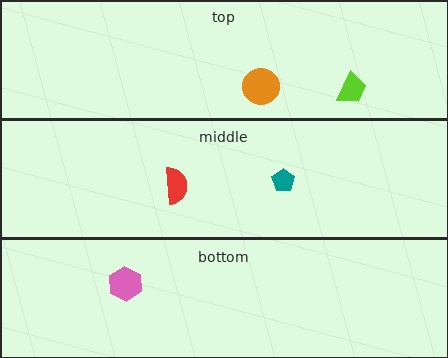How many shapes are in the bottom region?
1.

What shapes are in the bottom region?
The pink hexagon.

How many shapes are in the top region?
2.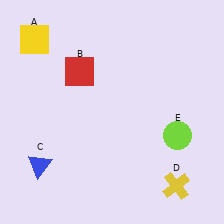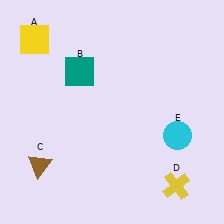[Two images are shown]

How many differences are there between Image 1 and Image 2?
There are 3 differences between the two images.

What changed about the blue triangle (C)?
In Image 1, C is blue. In Image 2, it changed to brown.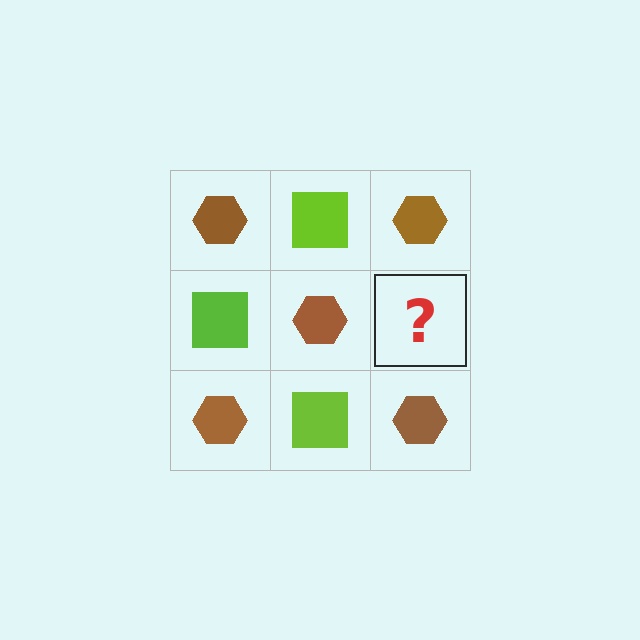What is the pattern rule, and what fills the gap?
The rule is that it alternates brown hexagon and lime square in a checkerboard pattern. The gap should be filled with a lime square.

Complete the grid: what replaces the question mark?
The question mark should be replaced with a lime square.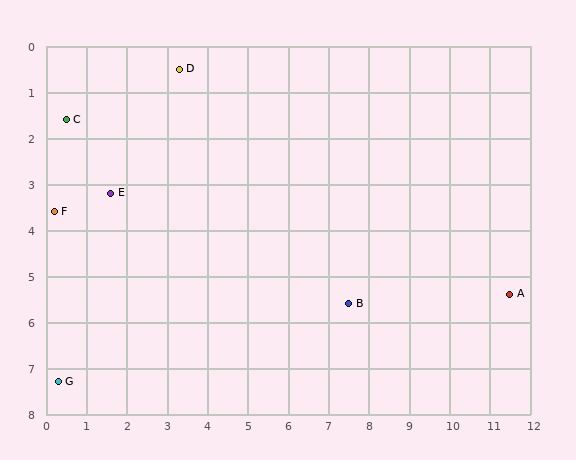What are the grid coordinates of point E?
Point E is at approximately (1.6, 3.2).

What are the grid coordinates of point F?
Point F is at approximately (0.2, 3.6).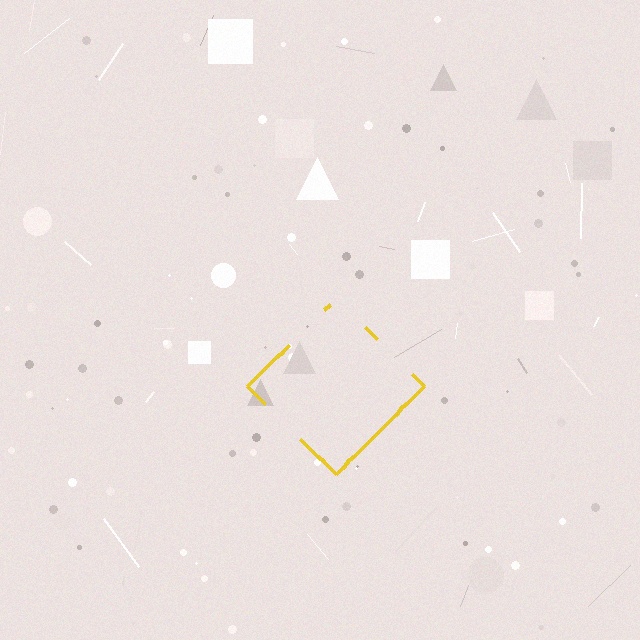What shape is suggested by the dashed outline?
The dashed outline suggests a diamond.